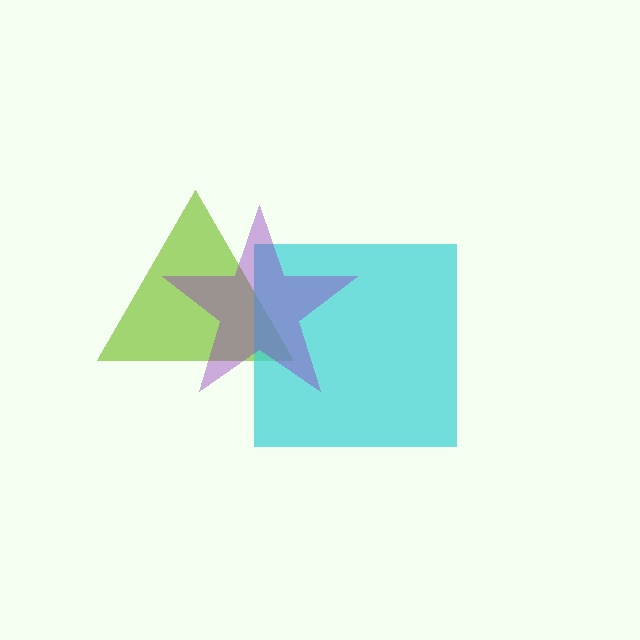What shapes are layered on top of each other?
The layered shapes are: a lime triangle, a cyan square, a purple star.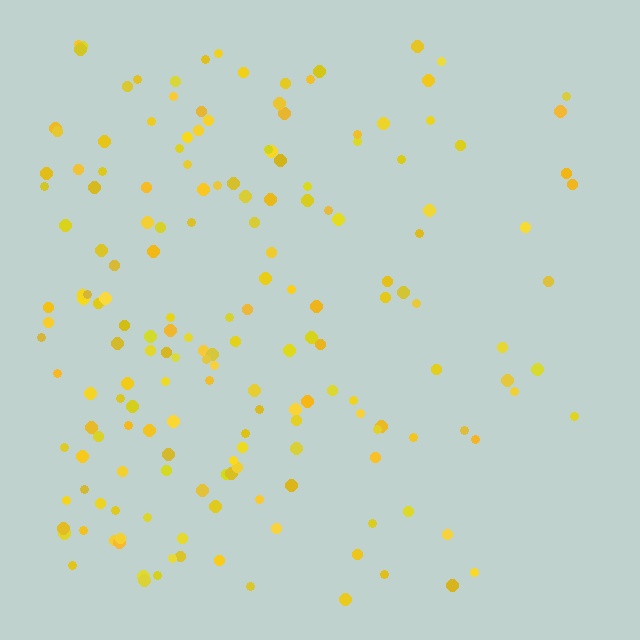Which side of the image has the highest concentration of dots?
The left.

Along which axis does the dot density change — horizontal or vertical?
Horizontal.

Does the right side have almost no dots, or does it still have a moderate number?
Still a moderate number, just noticeably fewer than the left.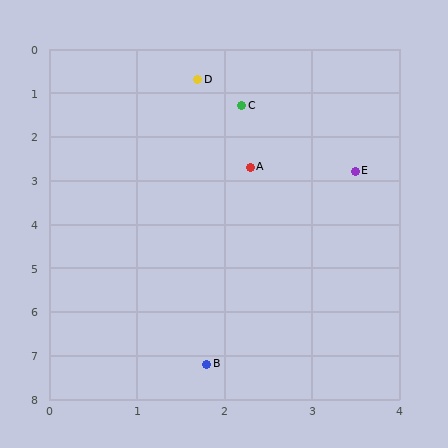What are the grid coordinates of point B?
Point B is at approximately (1.8, 7.2).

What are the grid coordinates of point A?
Point A is at approximately (2.3, 2.7).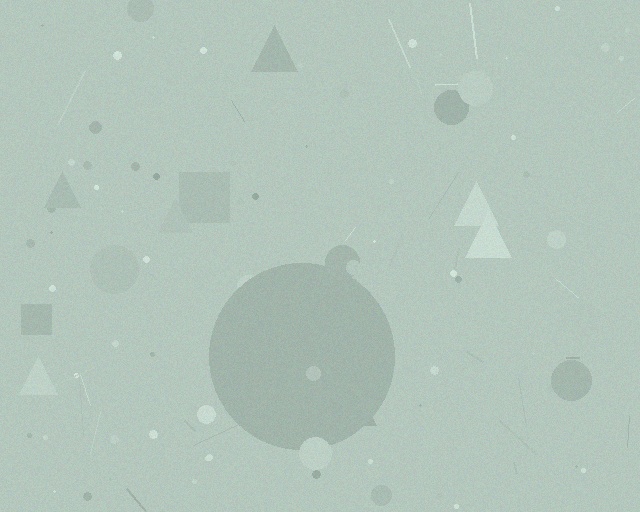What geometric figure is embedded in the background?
A circle is embedded in the background.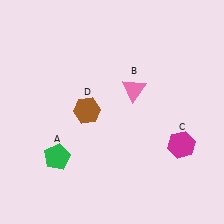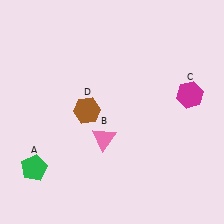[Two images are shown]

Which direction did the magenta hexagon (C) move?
The magenta hexagon (C) moved up.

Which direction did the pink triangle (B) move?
The pink triangle (B) moved down.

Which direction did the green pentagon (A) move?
The green pentagon (A) moved left.